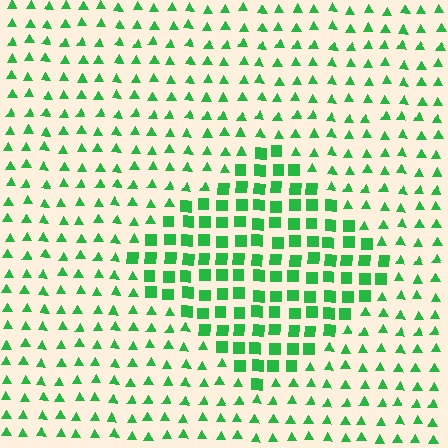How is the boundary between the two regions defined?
The boundary is defined by a change in element shape: squares inside vs. triangles outside. All elements share the same color and spacing.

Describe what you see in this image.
The image is filled with small green elements arranged in a uniform grid. A diamond-shaped region contains squares, while the surrounding area contains triangles. The boundary is defined purely by the change in element shape.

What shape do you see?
I see a diamond.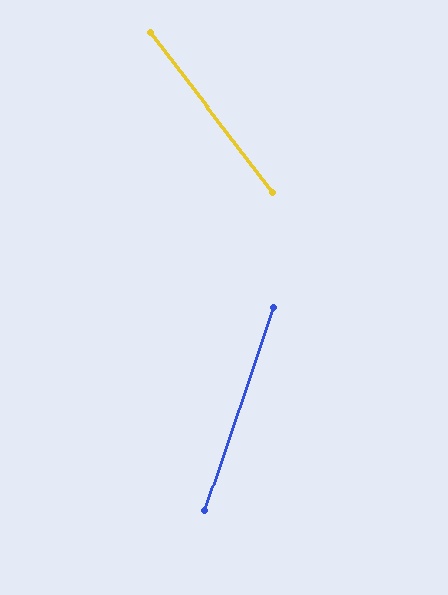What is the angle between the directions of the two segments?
Approximately 56 degrees.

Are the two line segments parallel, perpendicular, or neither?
Neither parallel nor perpendicular — they differ by about 56°.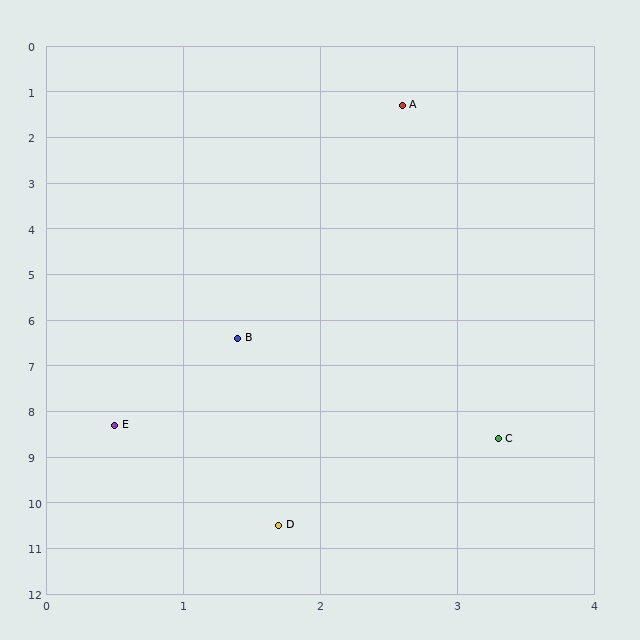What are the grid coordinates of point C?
Point C is at approximately (3.3, 8.6).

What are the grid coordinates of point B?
Point B is at approximately (1.4, 6.4).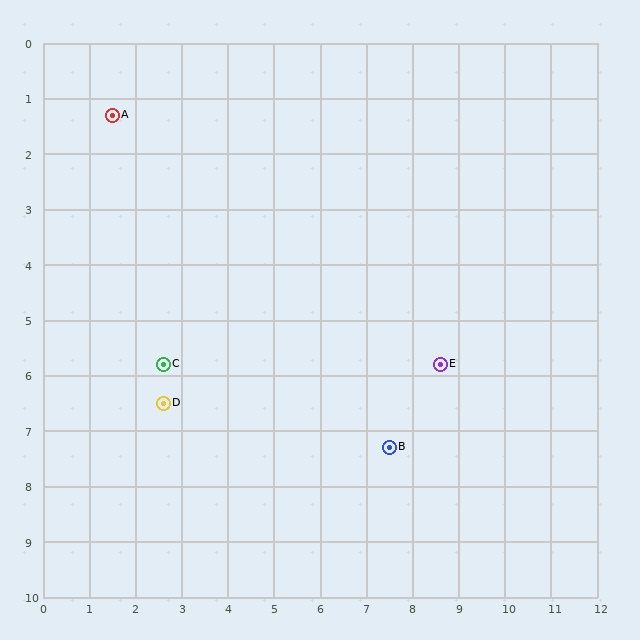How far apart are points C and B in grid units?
Points C and B are about 5.1 grid units apart.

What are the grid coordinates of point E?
Point E is at approximately (8.6, 5.8).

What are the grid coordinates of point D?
Point D is at approximately (2.6, 6.5).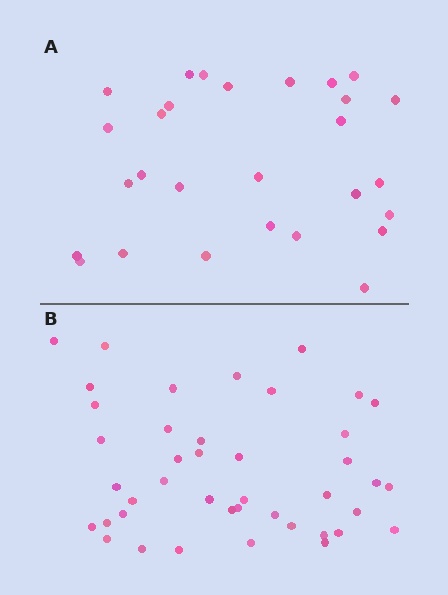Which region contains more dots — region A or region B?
Region B (the bottom region) has more dots.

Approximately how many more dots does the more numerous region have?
Region B has approximately 15 more dots than region A.